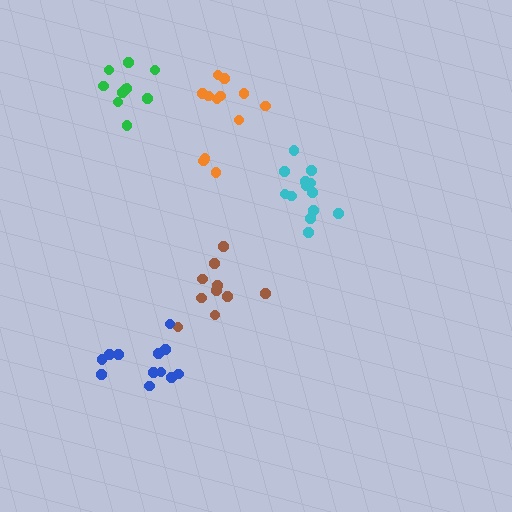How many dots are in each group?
Group 1: 12 dots, Group 2: 10 dots, Group 3: 10 dots, Group 4: 13 dots, Group 5: 12 dots (57 total).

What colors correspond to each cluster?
The clusters are colored: orange, green, brown, cyan, blue.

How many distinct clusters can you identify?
There are 5 distinct clusters.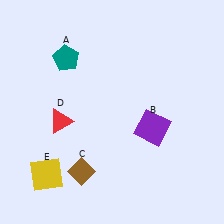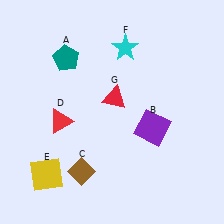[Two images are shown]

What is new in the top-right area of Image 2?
A red triangle (G) was added in the top-right area of Image 2.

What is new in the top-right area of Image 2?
A cyan star (F) was added in the top-right area of Image 2.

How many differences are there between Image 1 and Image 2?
There are 2 differences between the two images.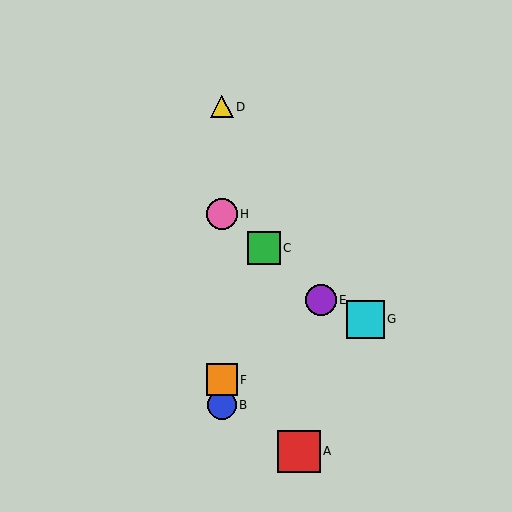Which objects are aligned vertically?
Objects B, D, F, H are aligned vertically.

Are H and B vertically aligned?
Yes, both are at x≈222.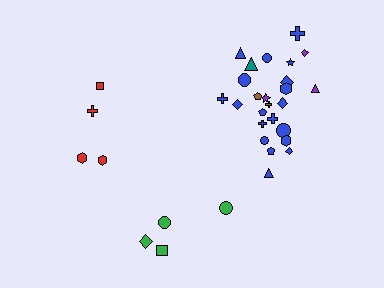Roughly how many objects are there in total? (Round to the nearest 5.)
Roughly 35 objects in total.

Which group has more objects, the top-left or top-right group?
The top-right group.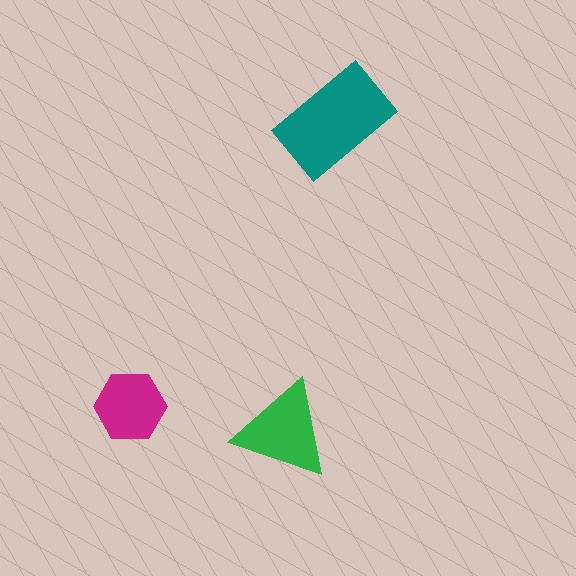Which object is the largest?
The teal rectangle.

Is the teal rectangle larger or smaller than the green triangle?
Larger.